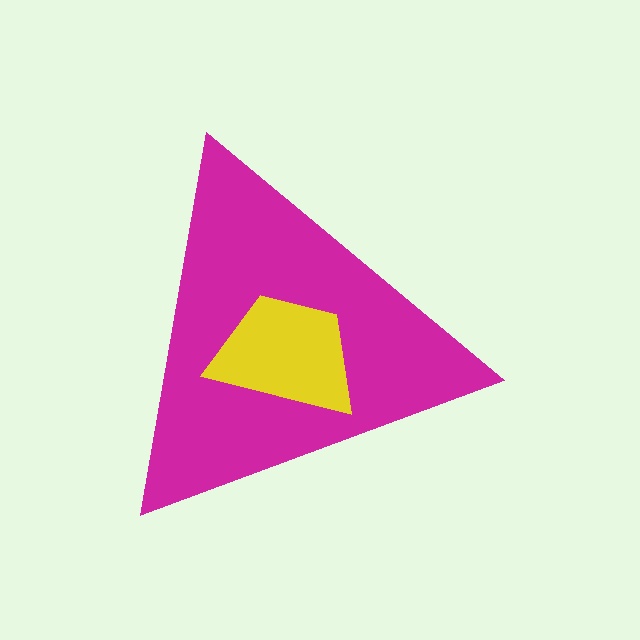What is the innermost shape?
The yellow trapezoid.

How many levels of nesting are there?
2.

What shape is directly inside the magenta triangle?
The yellow trapezoid.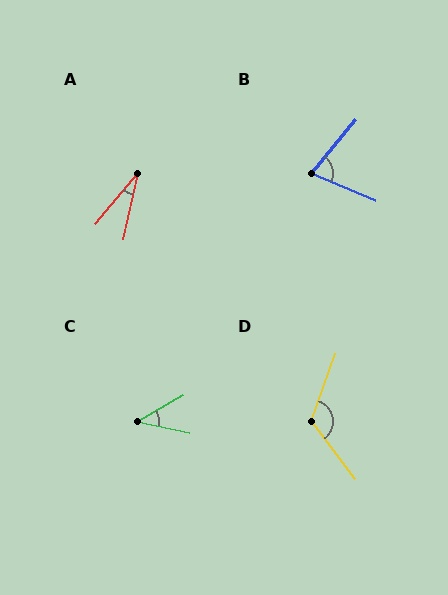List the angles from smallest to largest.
A (28°), C (42°), B (74°), D (122°).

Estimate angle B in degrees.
Approximately 74 degrees.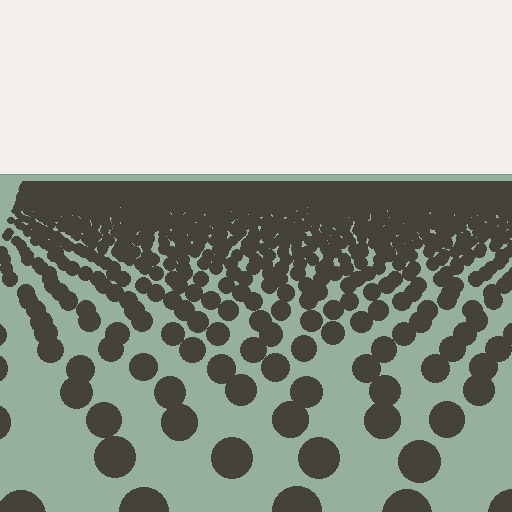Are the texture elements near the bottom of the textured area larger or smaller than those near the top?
Larger. Near the bottom, elements are closer to the viewer and appear at a bigger on-screen size.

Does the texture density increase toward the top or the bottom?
Density increases toward the top.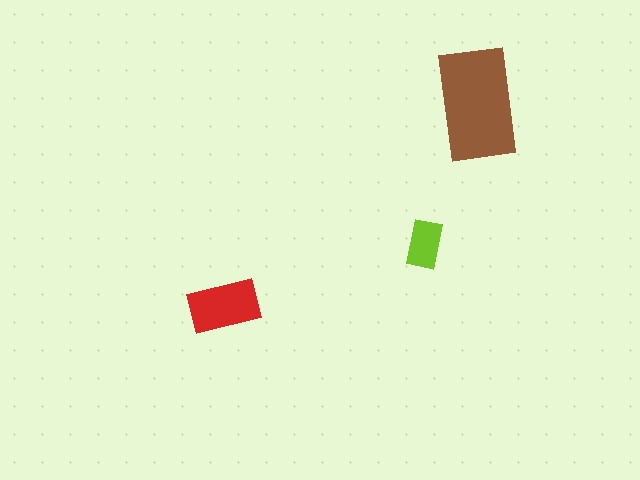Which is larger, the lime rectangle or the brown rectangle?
The brown one.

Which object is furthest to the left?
The red rectangle is leftmost.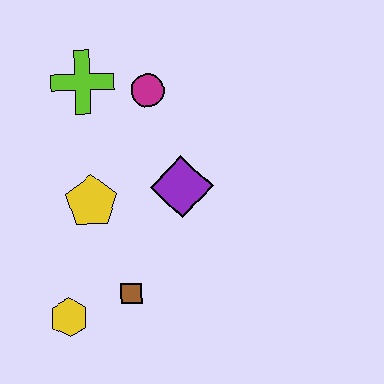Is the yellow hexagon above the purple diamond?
No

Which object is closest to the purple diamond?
The yellow pentagon is closest to the purple diamond.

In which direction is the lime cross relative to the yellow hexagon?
The lime cross is above the yellow hexagon.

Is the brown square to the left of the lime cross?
No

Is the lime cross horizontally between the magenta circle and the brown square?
No